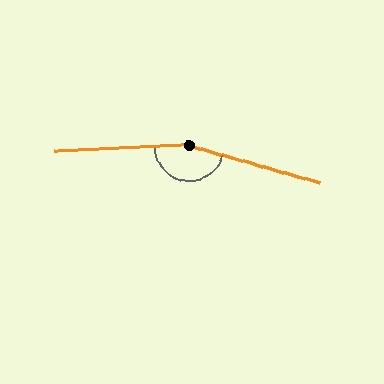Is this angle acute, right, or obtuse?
It is obtuse.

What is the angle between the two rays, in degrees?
Approximately 162 degrees.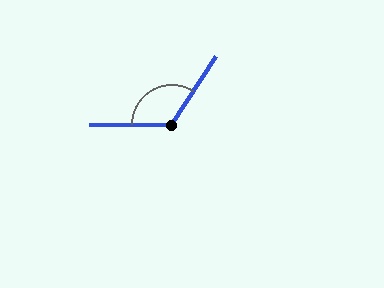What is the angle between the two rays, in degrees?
Approximately 123 degrees.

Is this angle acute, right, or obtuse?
It is obtuse.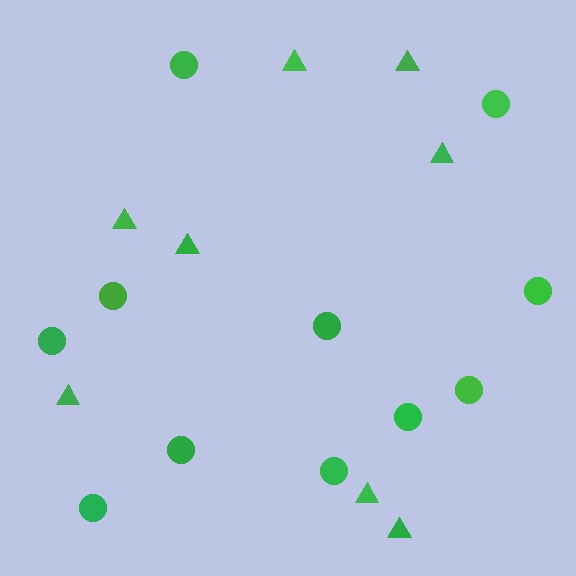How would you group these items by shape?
There are 2 groups: one group of triangles (8) and one group of circles (11).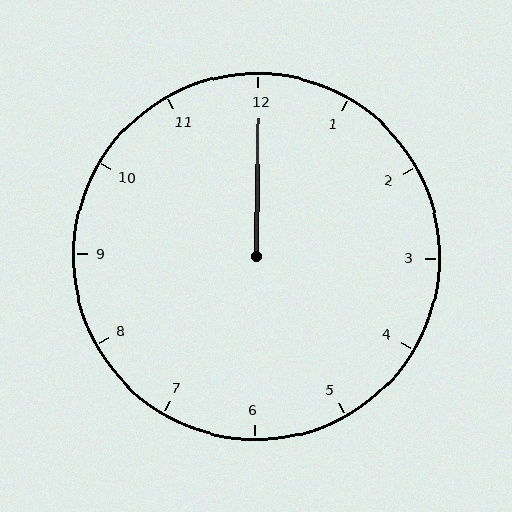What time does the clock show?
12:00.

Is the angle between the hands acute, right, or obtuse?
It is acute.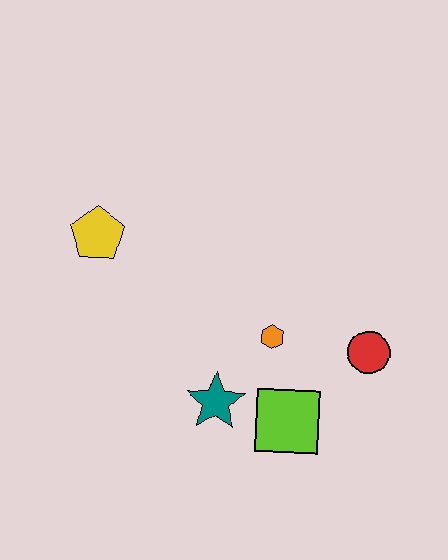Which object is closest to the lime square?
The teal star is closest to the lime square.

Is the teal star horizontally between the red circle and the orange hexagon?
No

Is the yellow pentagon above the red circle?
Yes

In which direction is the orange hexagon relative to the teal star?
The orange hexagon is above the teal star.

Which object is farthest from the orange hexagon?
The yellow pentagon is farthest from the orange hexagon.